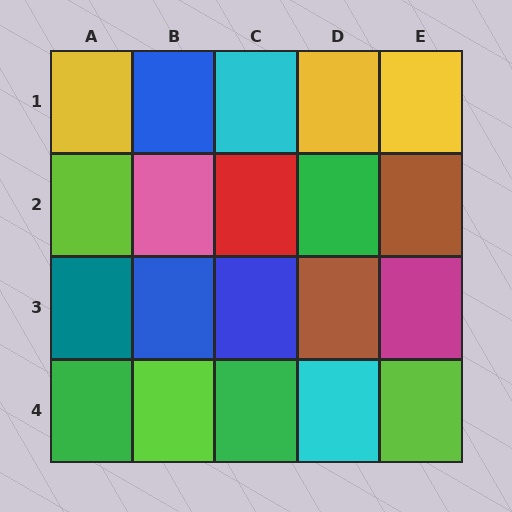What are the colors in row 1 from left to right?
Yellow, blue, cyan, yellow, yellow.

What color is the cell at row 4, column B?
Lime.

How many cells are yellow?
3 cells are yellow.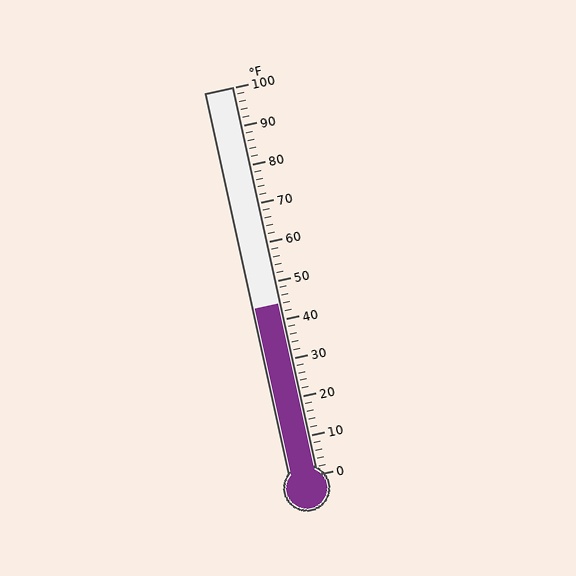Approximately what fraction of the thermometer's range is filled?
The thermometer is filled to approximately 45% of its range.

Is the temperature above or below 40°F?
The temperature is above 40°F.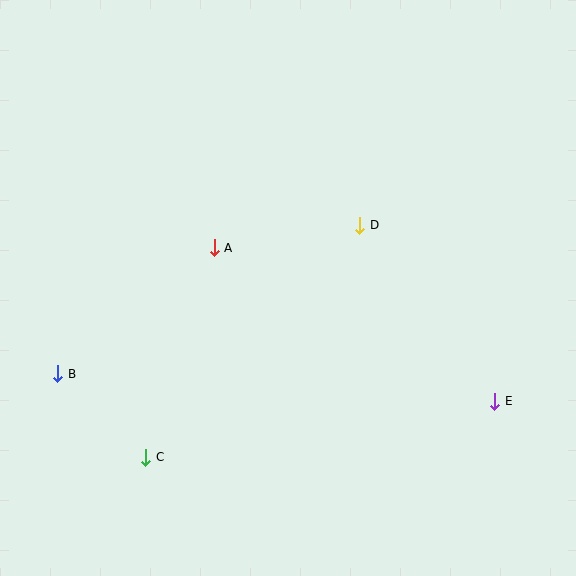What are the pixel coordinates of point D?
Point D is at (360, 225).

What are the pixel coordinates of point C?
Point C is at (146, 457).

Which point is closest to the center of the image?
Point A at (214, 248) is closest to the center.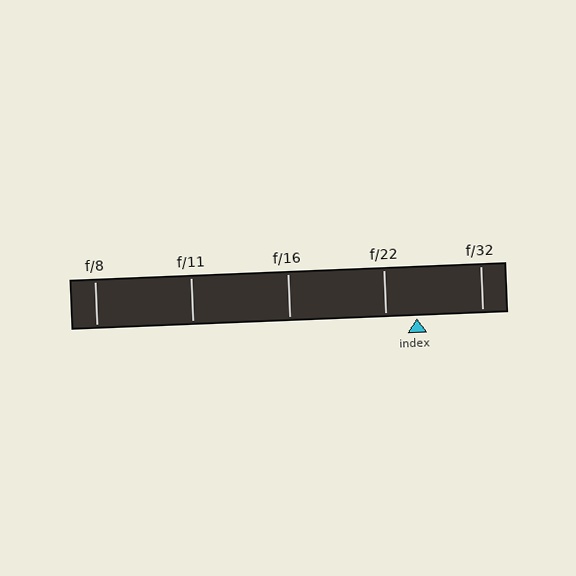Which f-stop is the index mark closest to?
The index mark is closest to f/22.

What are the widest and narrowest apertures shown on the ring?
The widest aperture shown is f/8 and the narrowest is f/32.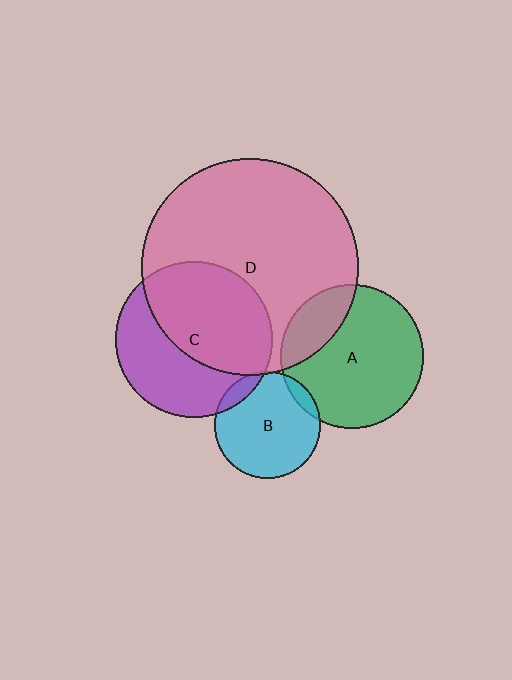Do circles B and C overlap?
Yes.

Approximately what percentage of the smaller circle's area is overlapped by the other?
Approximately 10%.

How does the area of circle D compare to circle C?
Approximately 1.9 times.